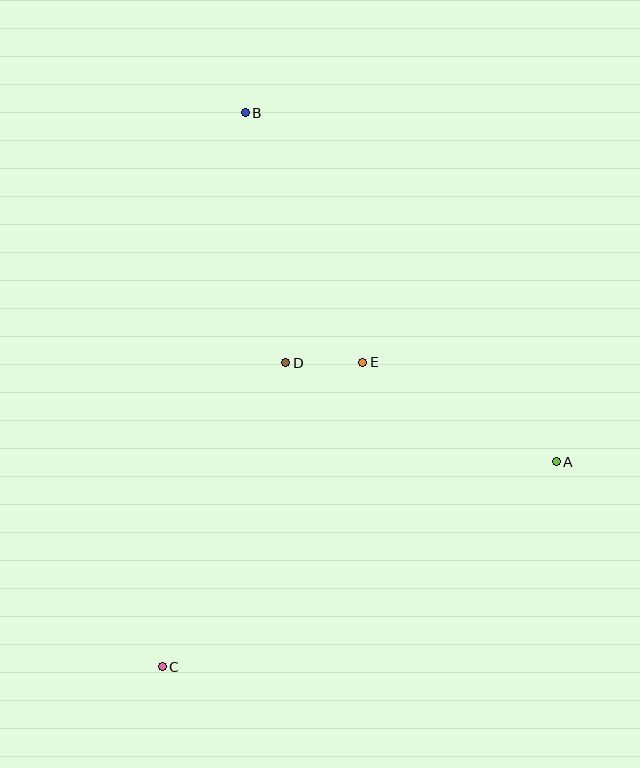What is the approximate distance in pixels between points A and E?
The distance between A and E is approximately 218 pixels.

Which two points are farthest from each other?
Points B and C are farthest from each other.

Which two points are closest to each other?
Points D and E are closest to each other.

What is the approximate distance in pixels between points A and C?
The distance between A and C is approximately 444 pixels.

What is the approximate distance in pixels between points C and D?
The distance between C and D is approximately 328 pixels.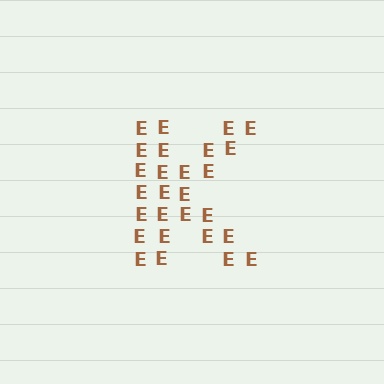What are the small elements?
The small elements are letter E's.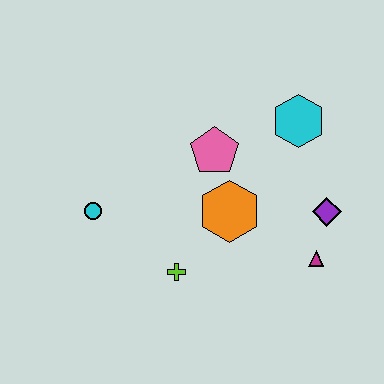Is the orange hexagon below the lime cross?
No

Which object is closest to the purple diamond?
The magenta triangle is closest to the purple diamond.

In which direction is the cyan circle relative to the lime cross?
The cyan circle is to the left of the lime cross.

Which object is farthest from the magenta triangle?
The cyan circle is farthest from the magenta triangle.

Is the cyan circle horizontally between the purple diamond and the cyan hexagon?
No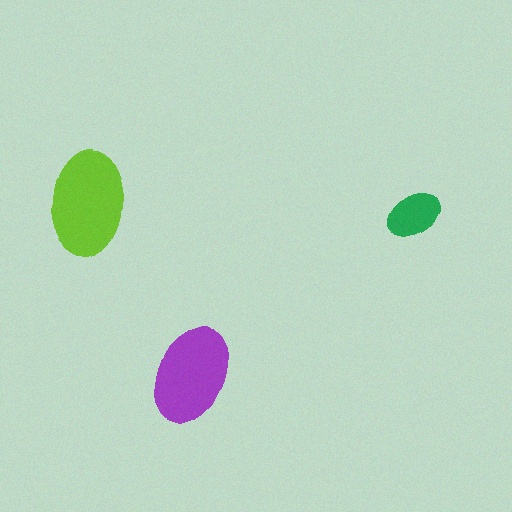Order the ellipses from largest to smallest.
the lime one, the purple one, the green one.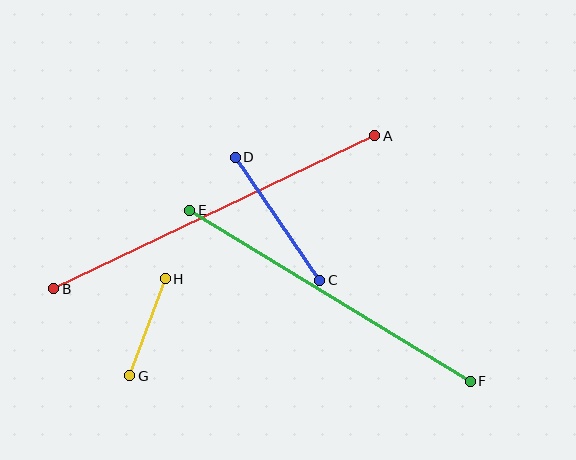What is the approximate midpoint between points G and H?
The midpoint is at approximately (148, 327) pixels.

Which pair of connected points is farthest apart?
Points A and B are farthest apart.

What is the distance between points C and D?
The distance is approximately 149 pixels.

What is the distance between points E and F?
The distance is approximately 329 pixels.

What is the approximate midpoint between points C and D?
The midpoint is at approximately (278, 219) pixels.